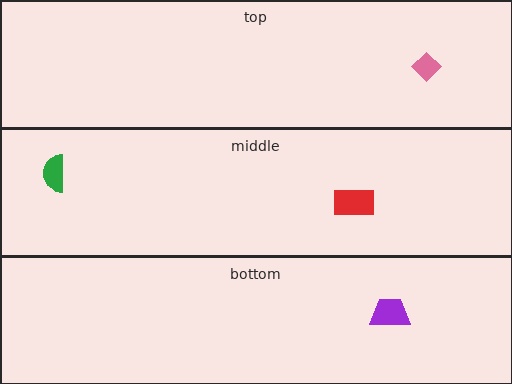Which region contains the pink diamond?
The top region.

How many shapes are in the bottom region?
1.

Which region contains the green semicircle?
The middle region.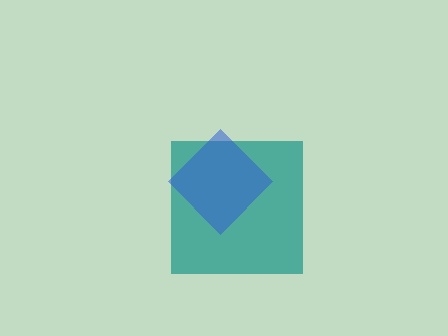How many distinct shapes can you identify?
There are 2 distinct shapes: a teal square, a blue diamond.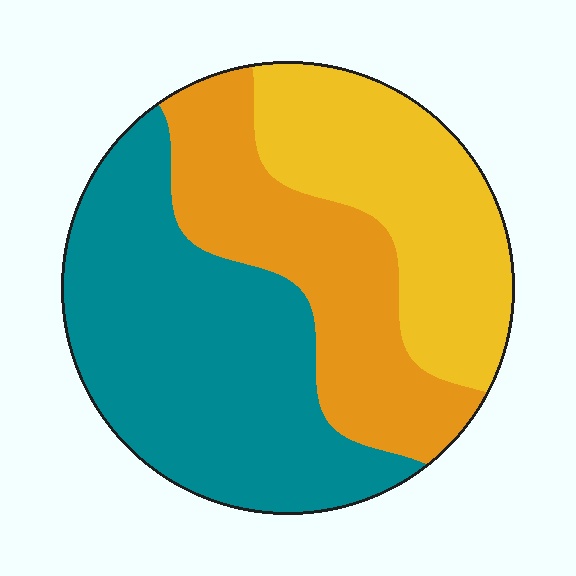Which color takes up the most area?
Teal, at roughly 45%.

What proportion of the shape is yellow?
Yellow takes up between a sixth and a third of the shape.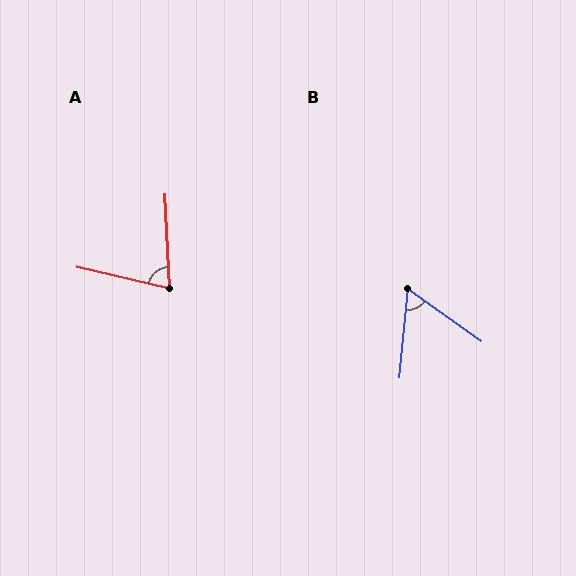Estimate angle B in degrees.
Approximately 60 degrees.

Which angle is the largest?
A, at approximately 74 degrees.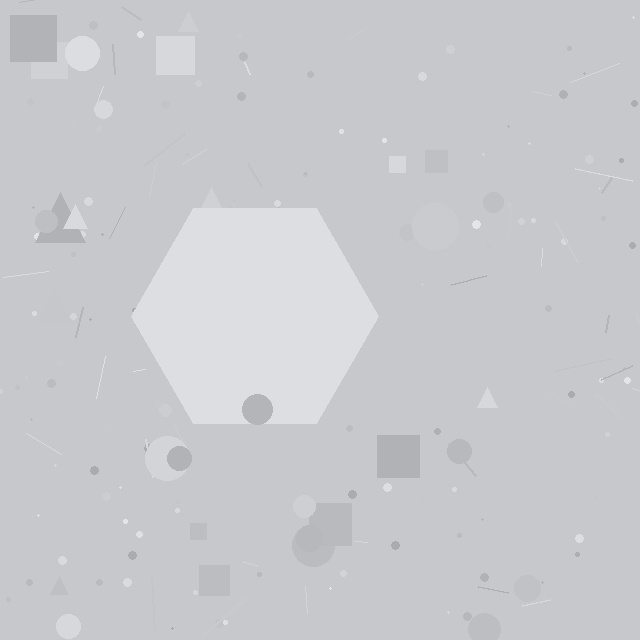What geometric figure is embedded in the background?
A hexagon is embedded in the background.